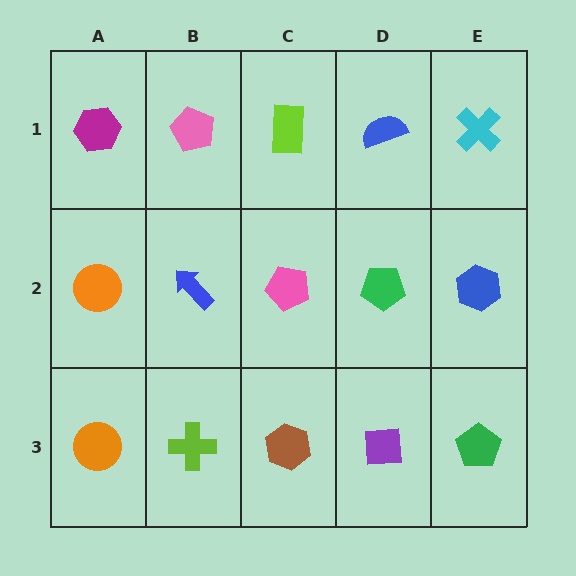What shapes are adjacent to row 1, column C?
A pink pentagon (row 2, column C), a pink pentagon (row 1, column B), a blue semicircle (row 1, column D).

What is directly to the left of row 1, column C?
A pink pentagon.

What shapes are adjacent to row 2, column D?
A blue semicircle (row 1, column D), a purple square (row 3, column D), a pink pentagon (row 2, column C), a blue hexagon (row 2, column E).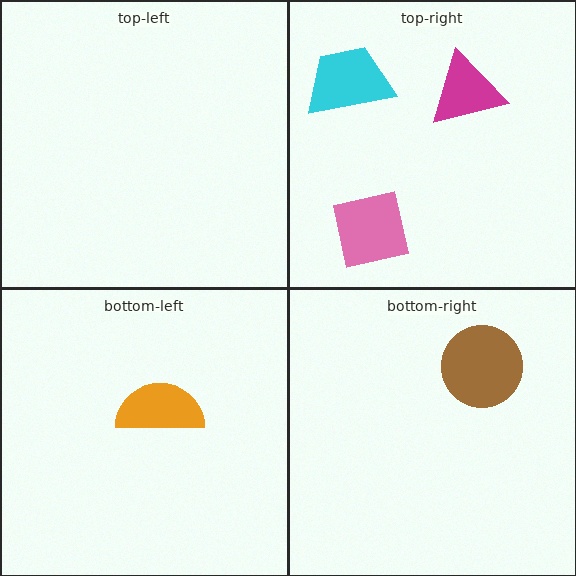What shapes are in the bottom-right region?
The brown circle.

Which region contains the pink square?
The top-right region.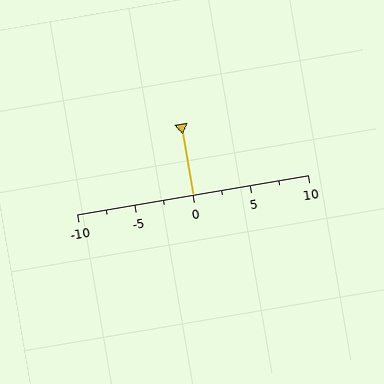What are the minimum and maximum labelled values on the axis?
The axis runs from -10 to 10.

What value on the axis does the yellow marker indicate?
The marker indicates approximately 0.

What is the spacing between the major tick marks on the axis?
The major ticks are spaced 5 apart.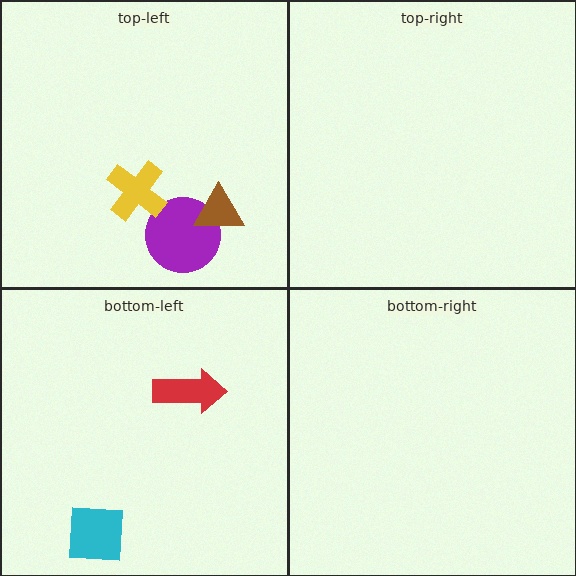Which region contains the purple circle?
The top-left region.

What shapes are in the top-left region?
The purple circle, the brown triangle, the yellow cross.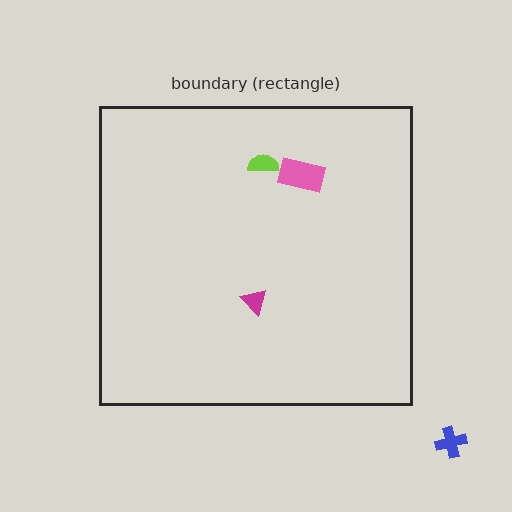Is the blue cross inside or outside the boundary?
Outside.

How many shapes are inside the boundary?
3 inside, 1 outside.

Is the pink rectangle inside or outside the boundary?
Inside.